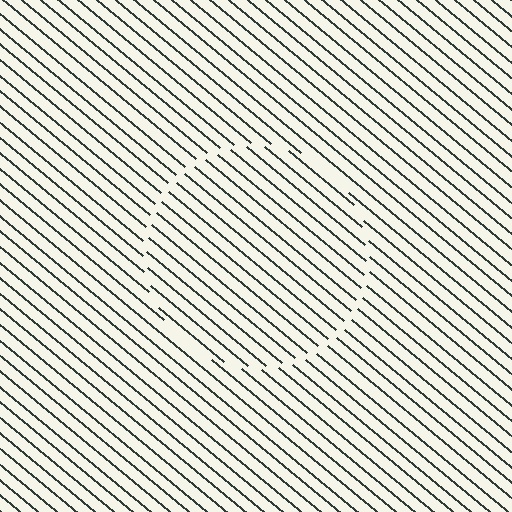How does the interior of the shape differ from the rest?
The interior of the shape contains the same grating, shifted by half a period — the contour is defined by the phase discontinuity where line-ends from the inner and outer gratings abut.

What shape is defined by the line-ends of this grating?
An illusory circle. The interior of the shape contains the same grating, shifted by half a period — the contour is defined by the phase discontinuity where line-ends from the inner and outer gratings abut.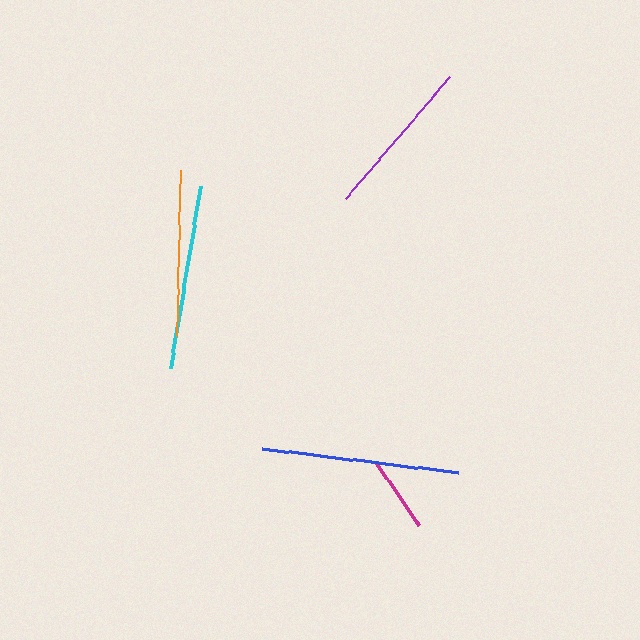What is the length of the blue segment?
The blue segment is approximately 197 pixels long.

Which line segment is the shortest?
The magenta line is the shortest at approximately 75 pixels.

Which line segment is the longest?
The blue line is the longest at approximately 197 pixels.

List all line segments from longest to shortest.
From longest to shortest: blue, cyan, orange, purple, magenta.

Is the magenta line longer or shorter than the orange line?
The orange line is longer than the magenta line.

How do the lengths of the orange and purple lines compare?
The orange and purple lines are approximately the same length.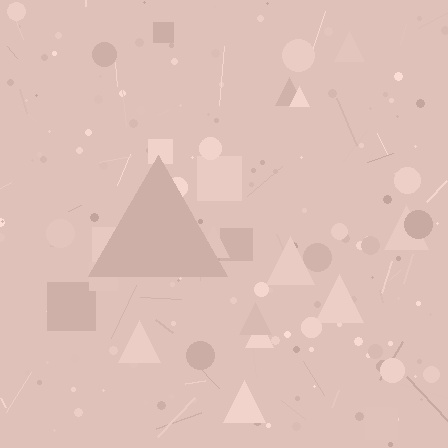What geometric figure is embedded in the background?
A triangle is embedded in the background.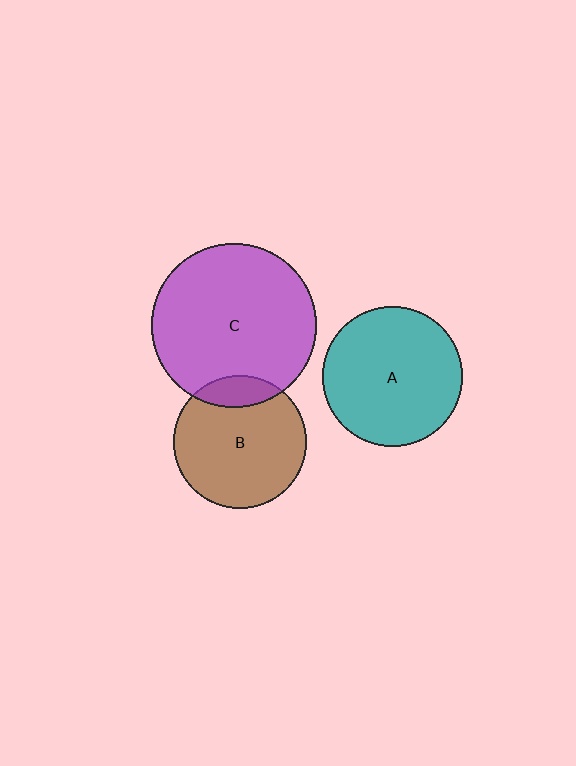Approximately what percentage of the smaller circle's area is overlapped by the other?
Approximately 15%.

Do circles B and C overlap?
Yes.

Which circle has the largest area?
Circle C (purple).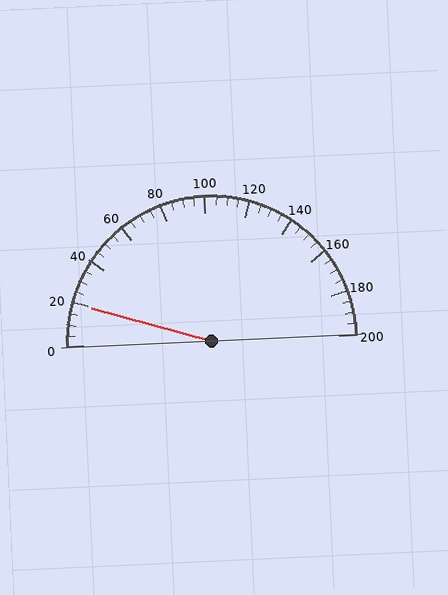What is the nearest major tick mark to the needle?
The nearest major tick mark is 20.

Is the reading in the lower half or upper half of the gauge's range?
The reading is in the lower half of the range (0 to 200).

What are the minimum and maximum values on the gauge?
The gauge ranges from 0 to 200.